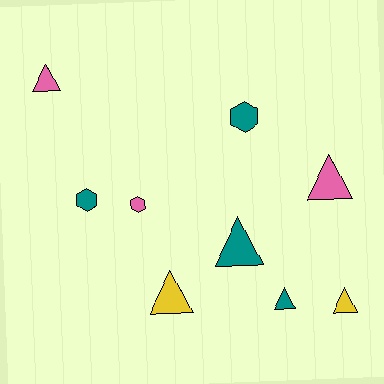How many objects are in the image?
There are 9 objects.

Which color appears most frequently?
Teal, with 4 objects.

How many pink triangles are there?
There are 2 pink triangles.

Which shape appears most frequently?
Triangle, with 6 objects.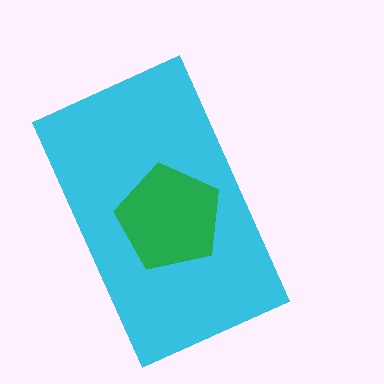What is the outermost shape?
The cyan rectangle.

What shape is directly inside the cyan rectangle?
The green pentagon.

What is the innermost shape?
The green pentagon.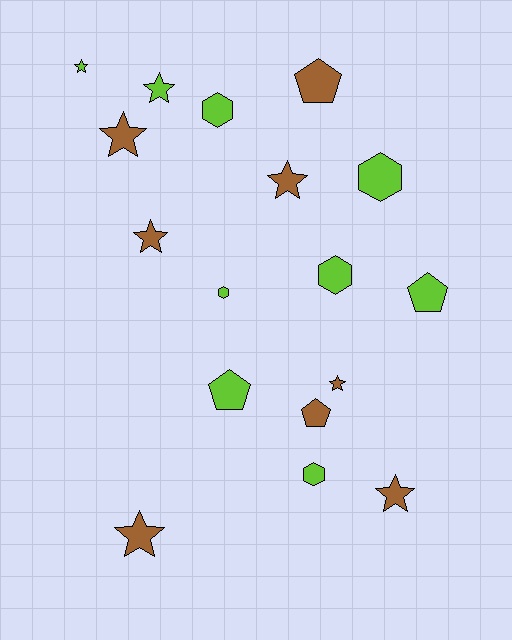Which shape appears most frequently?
Star, with 8 objects.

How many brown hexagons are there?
There are no brown hexagons.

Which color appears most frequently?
Lime, with 9 objects.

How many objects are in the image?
There are 17 objects.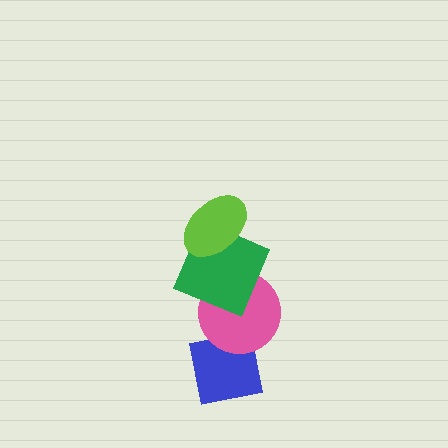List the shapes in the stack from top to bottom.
From top to bottom: the lime ellipse, the green square, the pink circle, the blue square.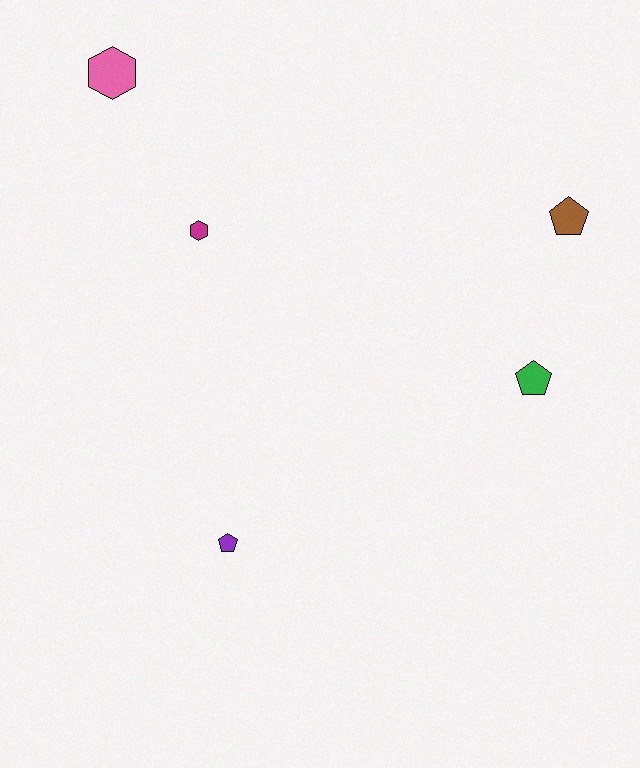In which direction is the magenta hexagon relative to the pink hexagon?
The magenta hexagon is below the pink hexagon.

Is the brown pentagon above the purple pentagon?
Yes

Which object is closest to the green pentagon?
The brown pentagon is closest to the green pentagon.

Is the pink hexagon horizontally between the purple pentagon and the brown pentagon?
No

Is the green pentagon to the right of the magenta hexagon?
Yes